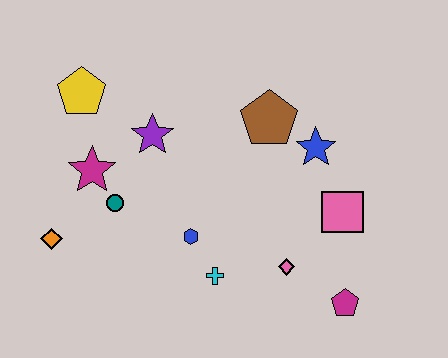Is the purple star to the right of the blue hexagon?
No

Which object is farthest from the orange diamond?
The magenta pentagon is farthest from the orange diamond.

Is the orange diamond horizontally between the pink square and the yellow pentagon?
No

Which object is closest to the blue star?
The brown pentagon is closest to the blue star.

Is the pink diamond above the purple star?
No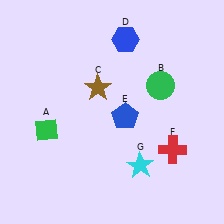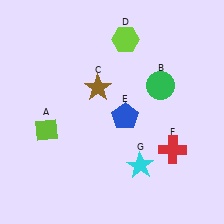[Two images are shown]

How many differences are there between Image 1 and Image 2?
There are 2 differences between the two images.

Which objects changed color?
A changed from green to lime. D changed from blue to lime.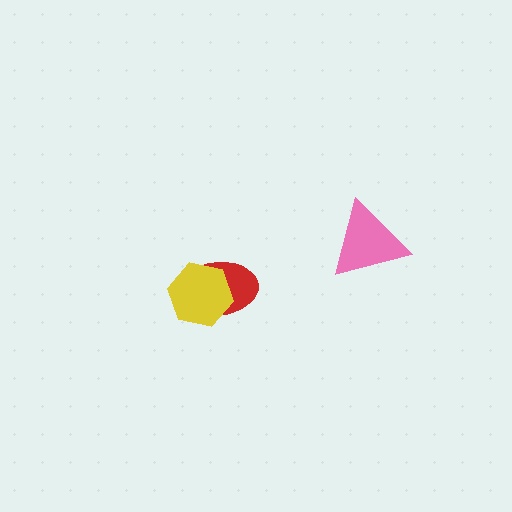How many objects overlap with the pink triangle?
0 objects overlap with the pink triangle.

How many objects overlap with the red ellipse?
1 object overlaps with the red ellipse.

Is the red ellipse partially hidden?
Yes, it is partially covered by another shape.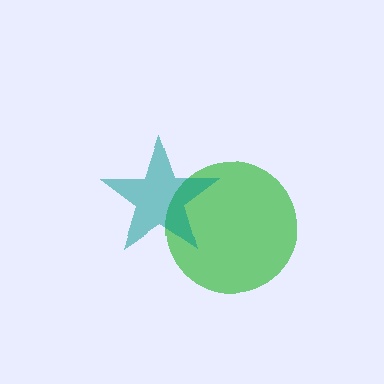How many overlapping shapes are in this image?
There are 2 overlapping shapes in the image.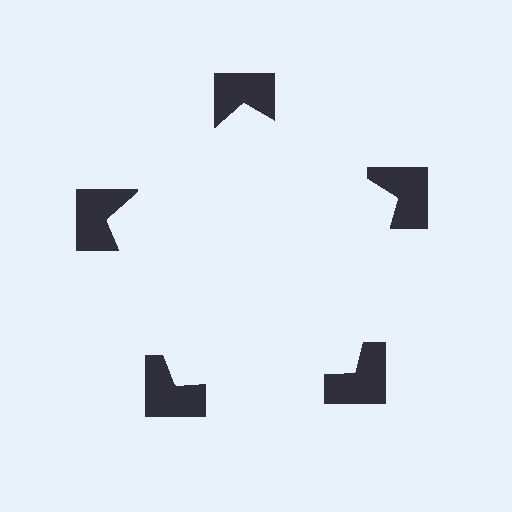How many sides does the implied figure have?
5 sides.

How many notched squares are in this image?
There are 5 — one at each vertex of the illusory pentagon.